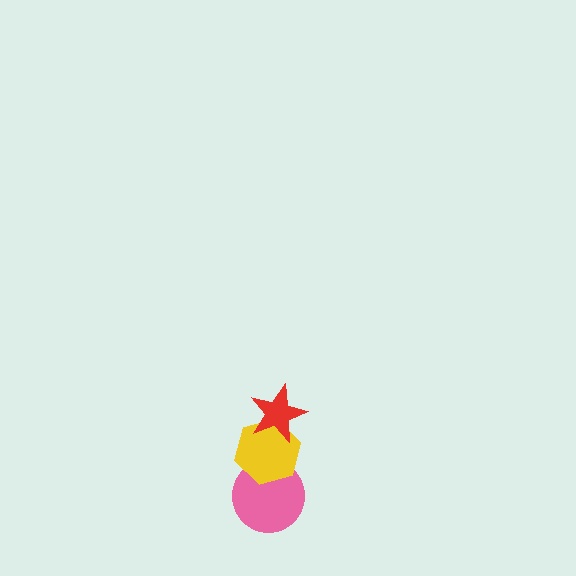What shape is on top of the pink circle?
The yellow hexagon is on top of the pink circle.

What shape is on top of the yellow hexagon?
The red star is on top of the yellow hexagon.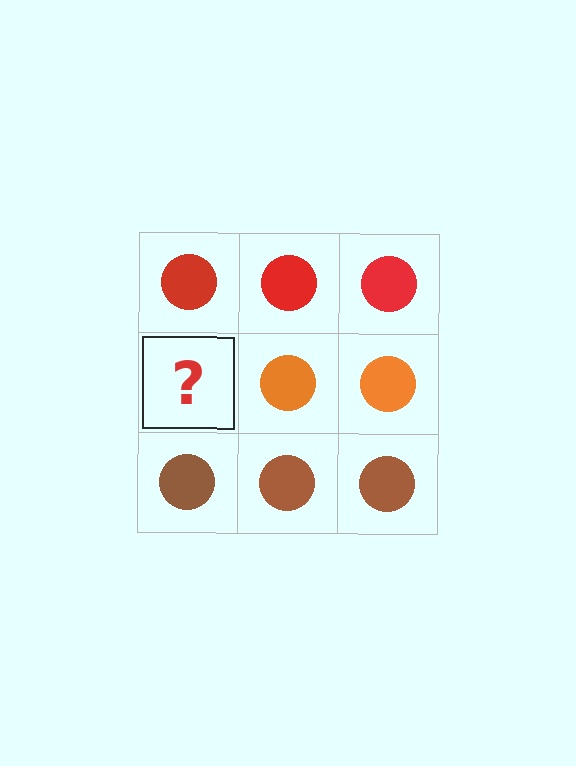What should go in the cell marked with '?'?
The missing cell should contain an orange circle.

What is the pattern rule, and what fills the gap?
The rule is that each row has a consistent color. The gap should be filled with an orange circle.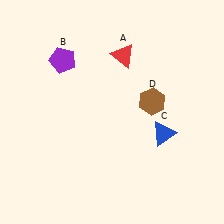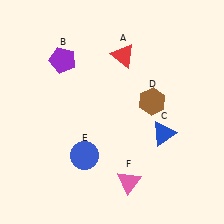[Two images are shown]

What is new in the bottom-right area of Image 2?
A pink triangle (F) was added in the bottom-right area of Image 2.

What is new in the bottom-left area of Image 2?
A blue circle (E) was added in the bottom-left area of Image 2.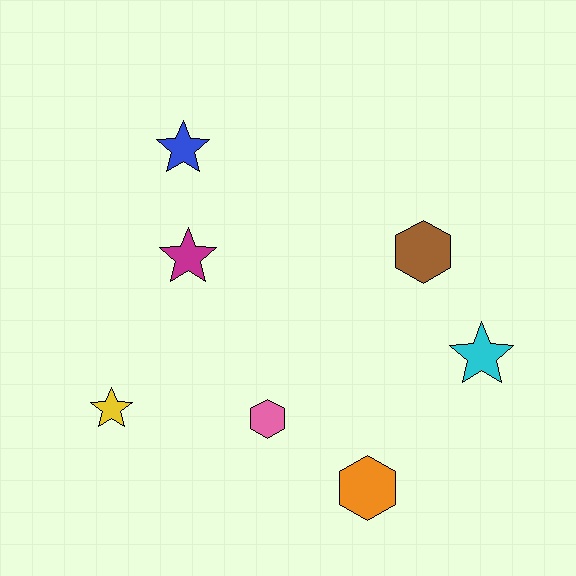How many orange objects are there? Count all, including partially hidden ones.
There is 1 orange object.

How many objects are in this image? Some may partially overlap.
There are 7 objects.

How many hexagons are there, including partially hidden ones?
There are 3 hexagons.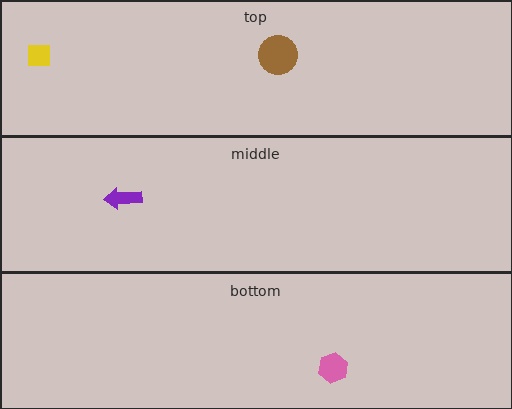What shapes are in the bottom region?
The pink hexagon.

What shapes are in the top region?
The brown circle, the yellow square.